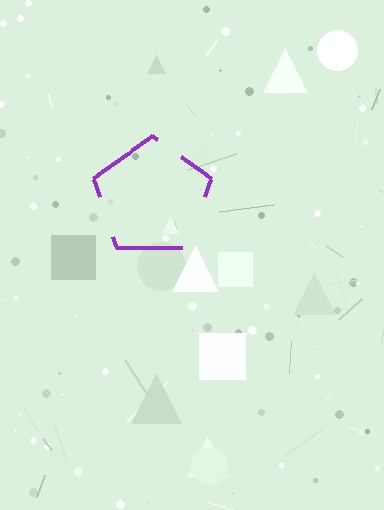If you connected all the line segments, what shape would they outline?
They would outline a pentagon.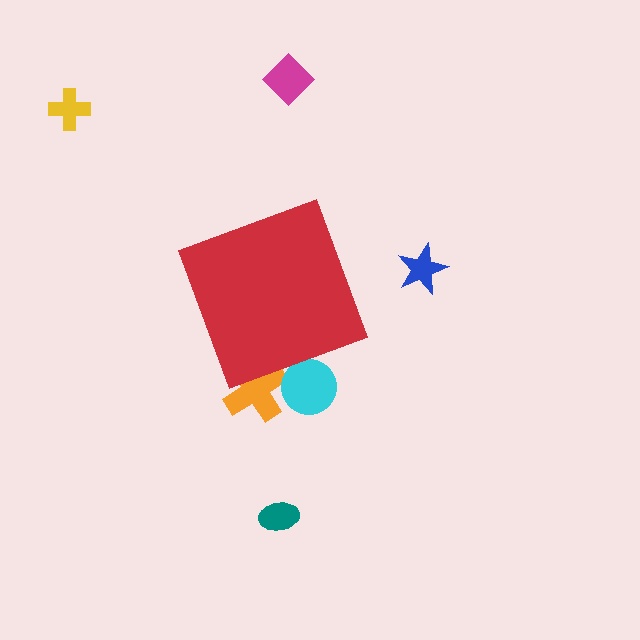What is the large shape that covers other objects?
A red diamond.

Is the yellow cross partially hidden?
No, the yellow cross is fully visible.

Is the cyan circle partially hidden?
Yes, the cyan circle is partially hidden behind the red diamond.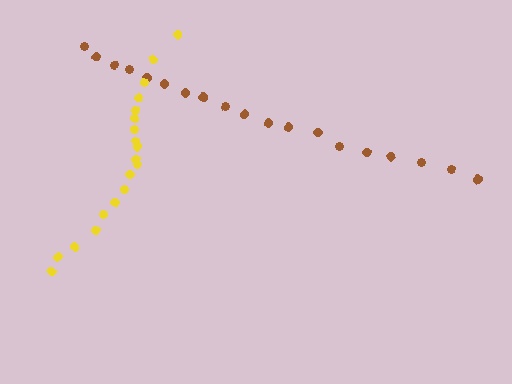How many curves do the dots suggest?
There are 2 distinct paths.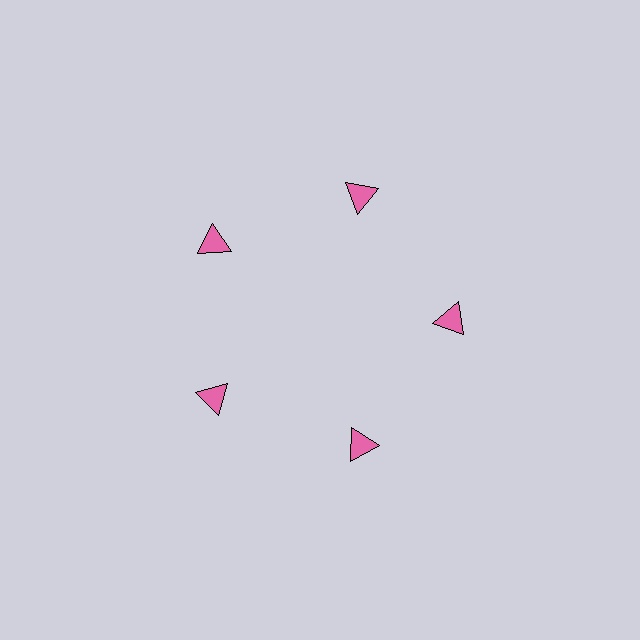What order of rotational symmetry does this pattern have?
This pattern has 5-fold rotational symmetry.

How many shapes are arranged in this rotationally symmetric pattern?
There are 5 shapes, arranged in 5 groups of 1.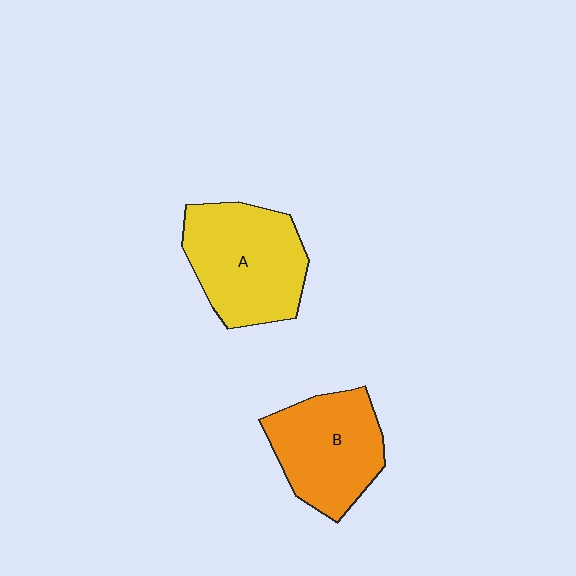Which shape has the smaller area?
Shape B (orange).